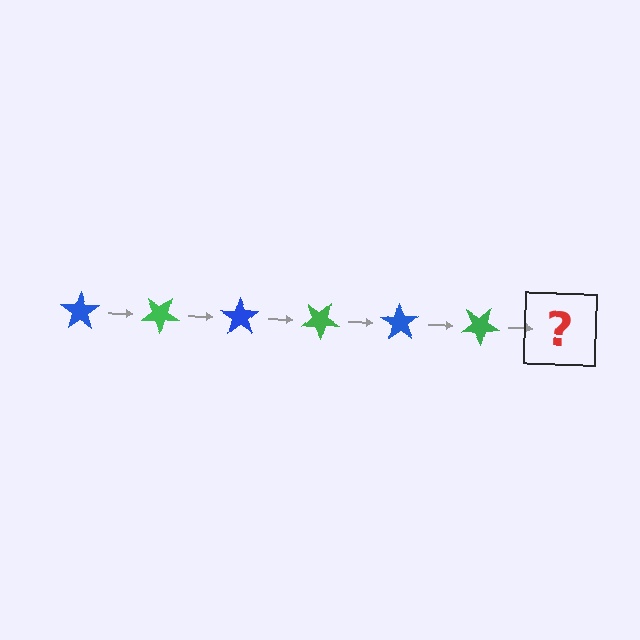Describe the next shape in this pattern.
It should be a blue star, rotated 210 degrees from the start.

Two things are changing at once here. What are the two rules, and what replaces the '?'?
The two rules are that it rotates 35 degrees each step and the color cycles through blue and green. The '?' should be a blue star, rotated 210 degrees from the start.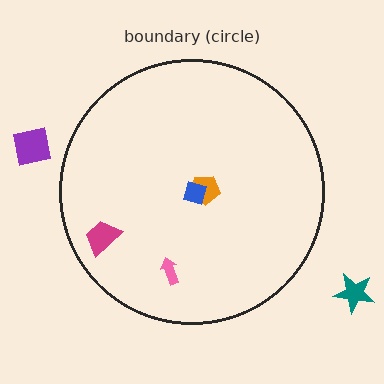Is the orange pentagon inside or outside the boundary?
Inside.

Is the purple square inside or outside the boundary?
Outside.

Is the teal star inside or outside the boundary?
Outside.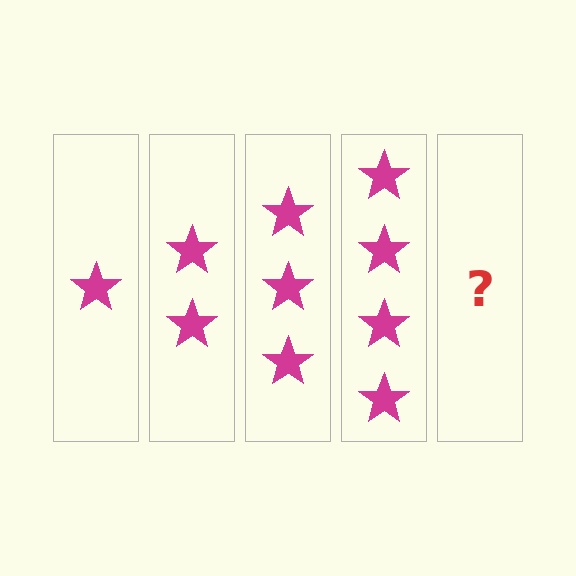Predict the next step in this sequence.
The next step is 5 stars.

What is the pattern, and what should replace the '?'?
The pattern is that each step adds one more star. The '?' should be 5 stars.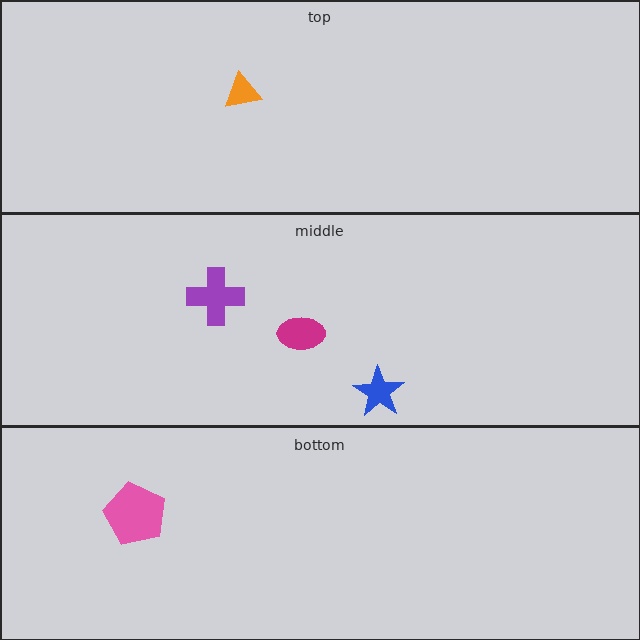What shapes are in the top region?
The orange triangle.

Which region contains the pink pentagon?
The bottom region.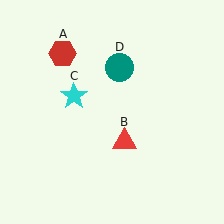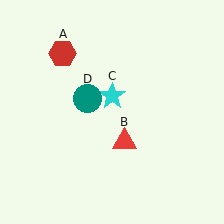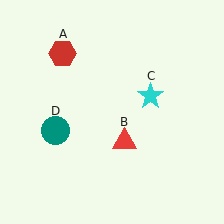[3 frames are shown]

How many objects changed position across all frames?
2 objects changed position: cyan star (object C), teal circle (object D).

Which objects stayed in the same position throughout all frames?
Red hexagon (object A) and red triangle (object B) remained stationary.